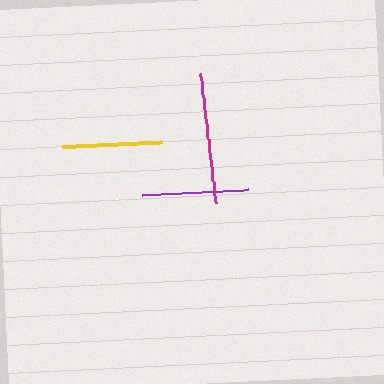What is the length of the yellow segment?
The yellow segment is approximately 101 pixels long.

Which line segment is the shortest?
The yellow line is the shortest at approximately 101 pixels.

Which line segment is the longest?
The magenta line is the longest at approximately 131 pixels.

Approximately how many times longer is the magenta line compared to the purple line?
The magenta line is approximately 1.2 times the length of the purple line.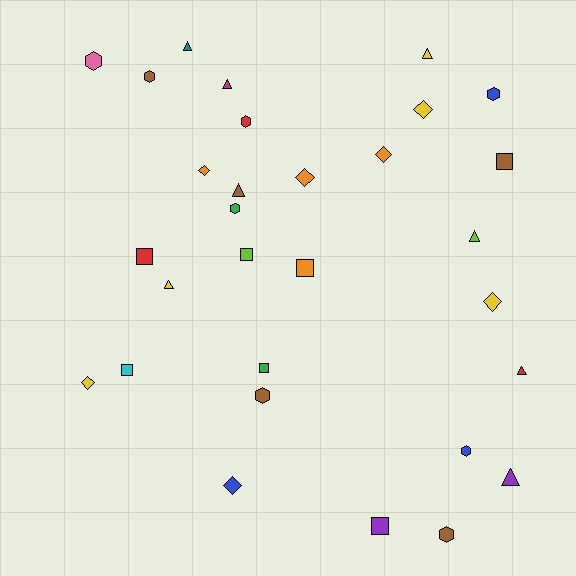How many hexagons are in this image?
There are 8 hexagons.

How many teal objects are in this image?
There is 1 teal object.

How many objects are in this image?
There are 30 objects.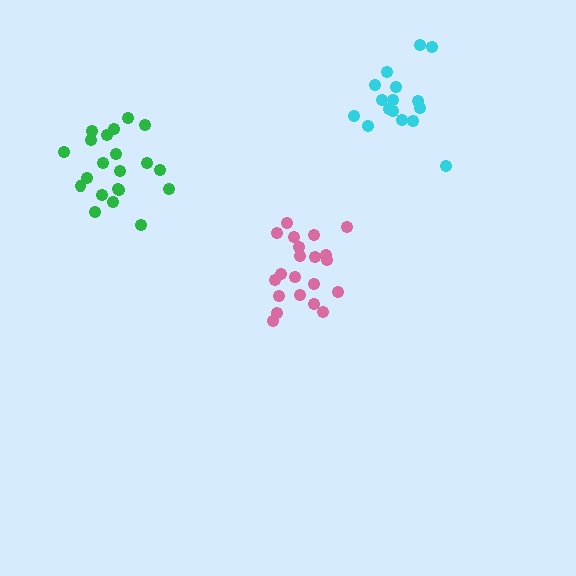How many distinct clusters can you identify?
There are 3 distinct clusters.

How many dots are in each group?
Group 1: 21 dots, Group 2: 16 dots, Group 3: 21 dots (58 total).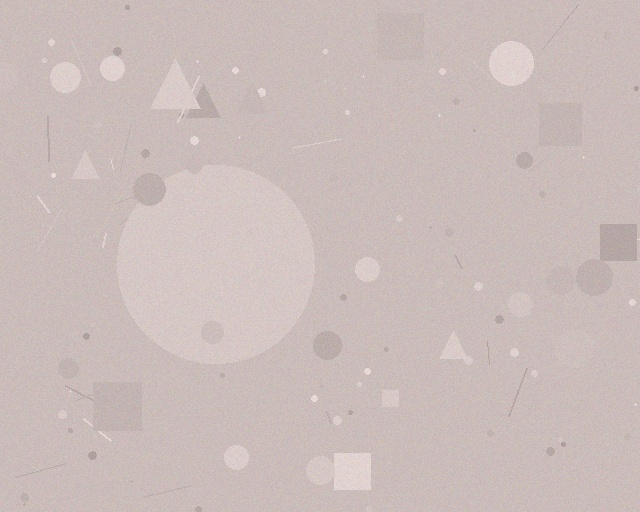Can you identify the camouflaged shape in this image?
The camouflaged shape is a circle.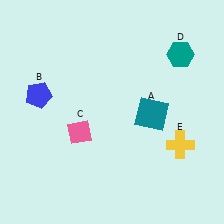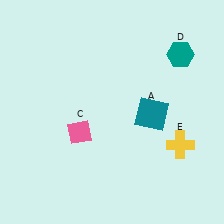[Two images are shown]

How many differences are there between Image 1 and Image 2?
There is 1 difference between the two images.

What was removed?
The blue pentagon (B) was removed in Image 2.